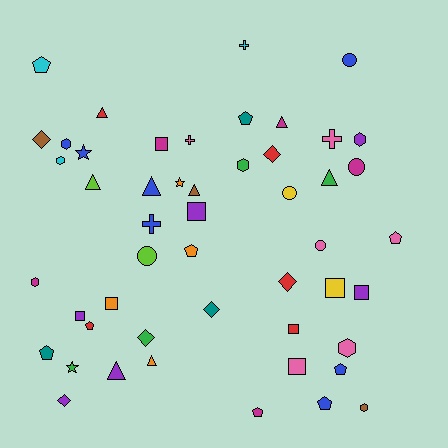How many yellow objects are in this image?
There are 2 yellow objects.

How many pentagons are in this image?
There are 9 pentagons.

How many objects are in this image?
There are 50 objects.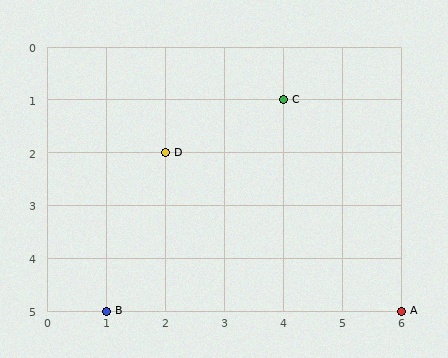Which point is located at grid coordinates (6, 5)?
Point A is at (6, 5).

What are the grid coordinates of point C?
Point C is at grid coordinates (4, 1).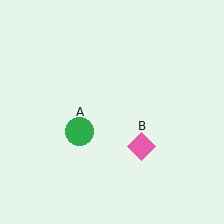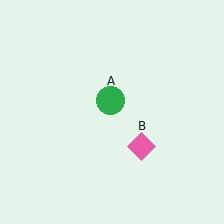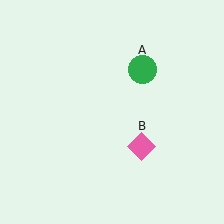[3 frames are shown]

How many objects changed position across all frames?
1 object changed position: green circle (object A).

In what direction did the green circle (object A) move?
The green circle (object A) moved up and to the right.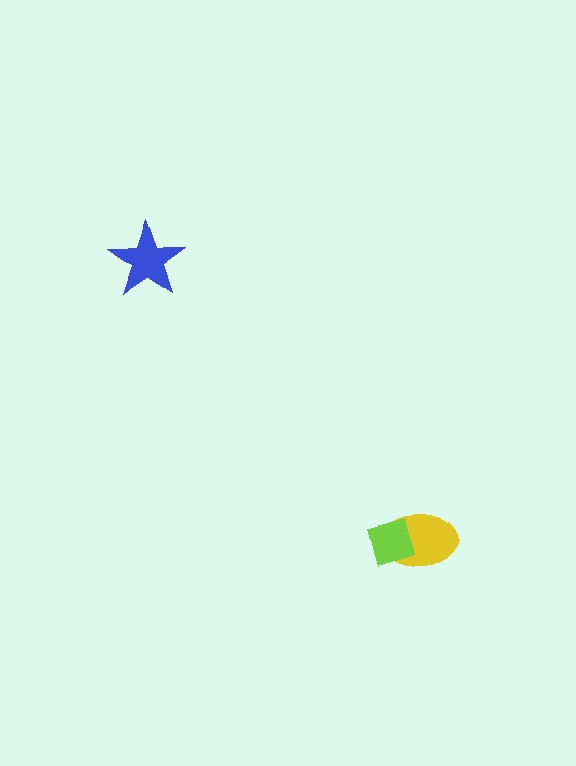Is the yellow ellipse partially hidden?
Yes, it is partially covered by another shape.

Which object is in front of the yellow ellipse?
The lime diamond is in front of the yellow ellipse.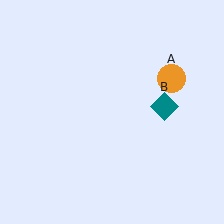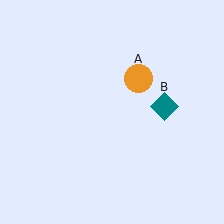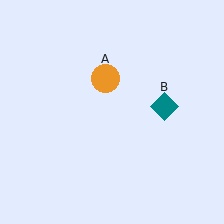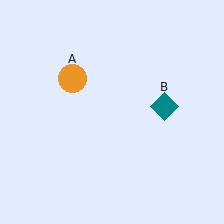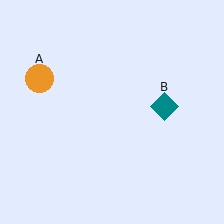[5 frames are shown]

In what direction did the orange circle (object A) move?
The orange circle (object A) moved left.